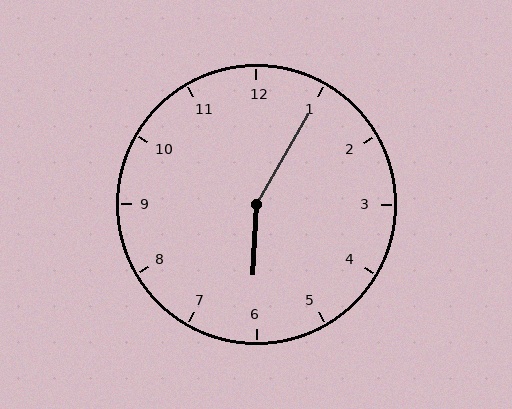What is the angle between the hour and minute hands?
Approximately 152 degrees.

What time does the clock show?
6:05.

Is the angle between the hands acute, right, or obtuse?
It is obtuse.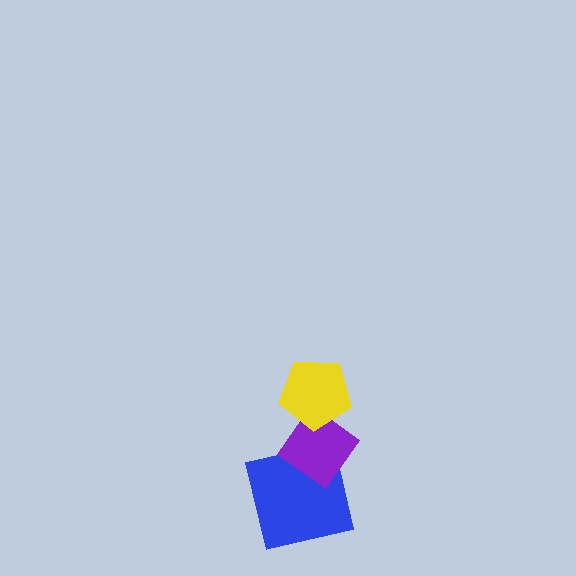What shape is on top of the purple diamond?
The yellow pentagon is on top of the purple diamond.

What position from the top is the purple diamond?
The purple diamond is 2nd from the top.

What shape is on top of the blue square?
The purple diamond is on top of the blue square.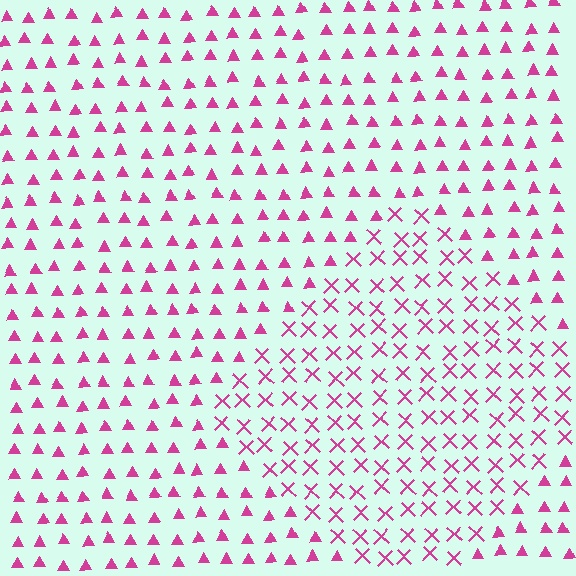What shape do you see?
I see a diamond.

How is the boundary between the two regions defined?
The boundary is defined by a change in element shape: X marks inside vs. triangles outside. All elements share the same color and spacing.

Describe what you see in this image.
The image is filled with small magenta elements arranged in a uniform grid. A diamond-shaped region contains X marks, while the surrounding area contains triangles. The boundary is defined purely by the change in element shape.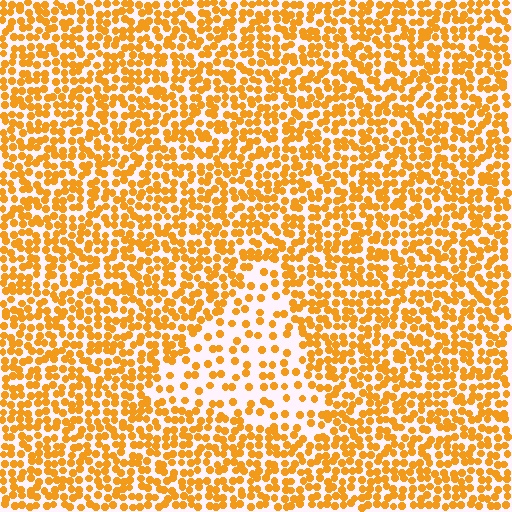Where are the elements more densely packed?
The elements are more densely packed outside the triangle boundary.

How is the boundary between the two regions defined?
The boundary is defined by a change in element density (approximately 2.2x ratio). All elements are the same color, size, and shape.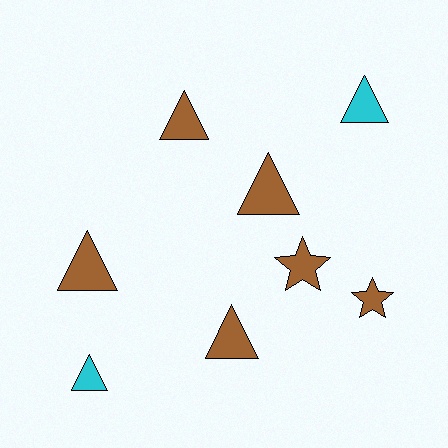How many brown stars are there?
There are 2 brown stars.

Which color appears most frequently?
Brown, with 6 objects.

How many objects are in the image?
There are 8 objects.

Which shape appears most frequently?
Triangle, with 6 objects.